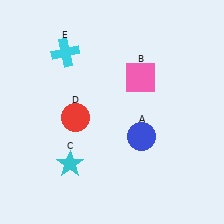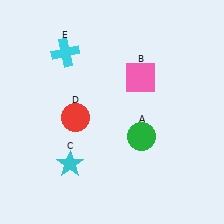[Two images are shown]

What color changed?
The circle (A) changed from blue in Image 1 to green in Image 2.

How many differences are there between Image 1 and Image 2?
There is 1 difference between the two images.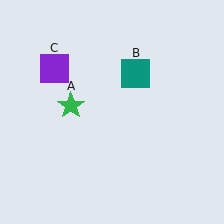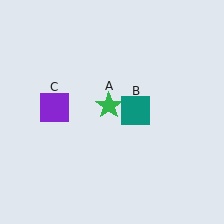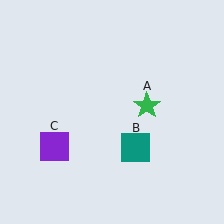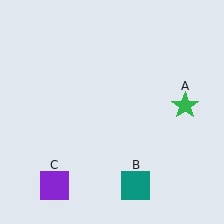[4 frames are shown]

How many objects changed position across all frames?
3 objects changed position: green star (object A), teal square (object B), purple square (object C).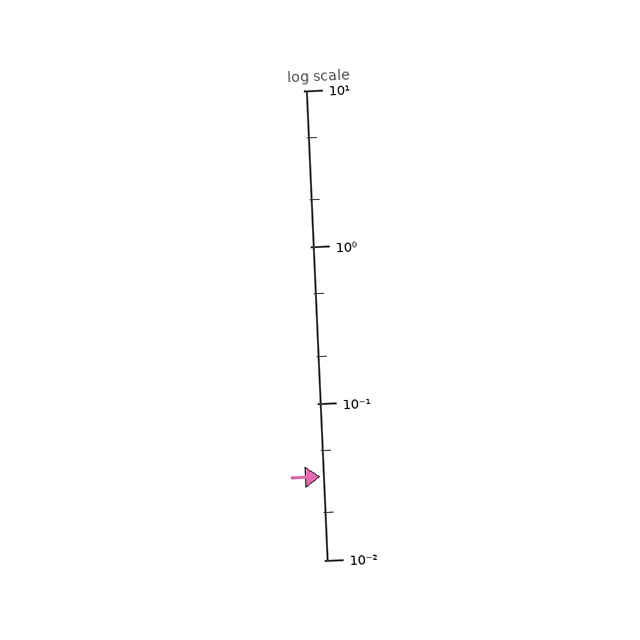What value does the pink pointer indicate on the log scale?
The pointer indicates approximately 0.034.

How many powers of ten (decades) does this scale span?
The scale spans 3 decades, from 0.01 to 10.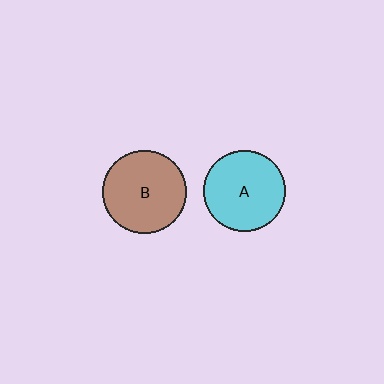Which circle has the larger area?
Circle B (brown).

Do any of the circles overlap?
No, none of the circles overlap.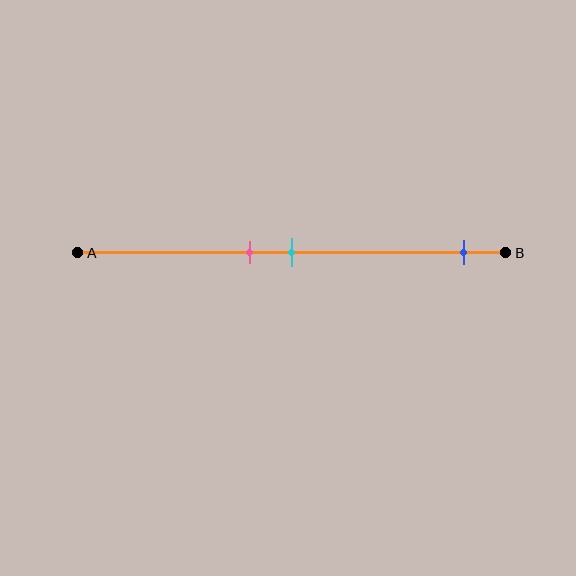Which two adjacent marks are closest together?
The pink and cyan marks are the closest adjacent pair.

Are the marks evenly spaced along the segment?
No, the marks are not evenly spaced.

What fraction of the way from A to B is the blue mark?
The blue mark is approximately 90% (0.9) of the way from A to B.